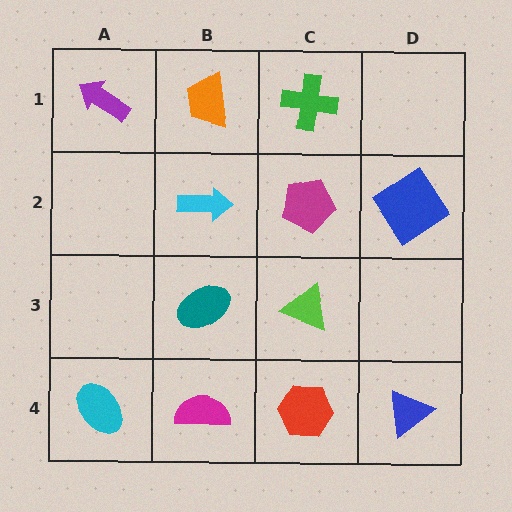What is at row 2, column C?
A magenta pentagon.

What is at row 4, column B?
A magenta semicircle.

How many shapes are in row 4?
4 shapes.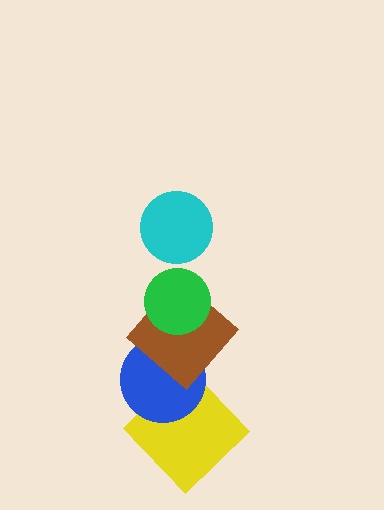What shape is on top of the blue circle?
The brown diamond is on top of the blue circle.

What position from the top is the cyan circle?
The cyan circle is 1st from the top.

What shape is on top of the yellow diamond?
The blue circle is on top of the yellow diamond.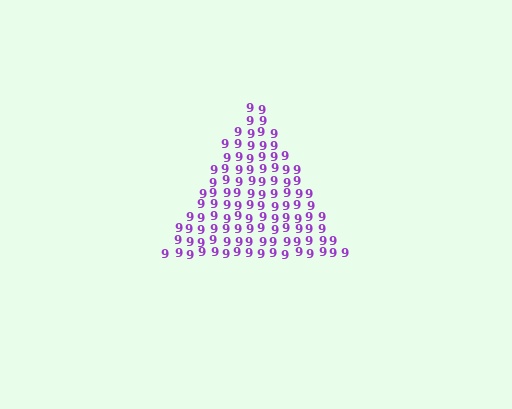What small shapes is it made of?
It is made of small digit 9's.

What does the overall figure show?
The overall figure shows a triangle.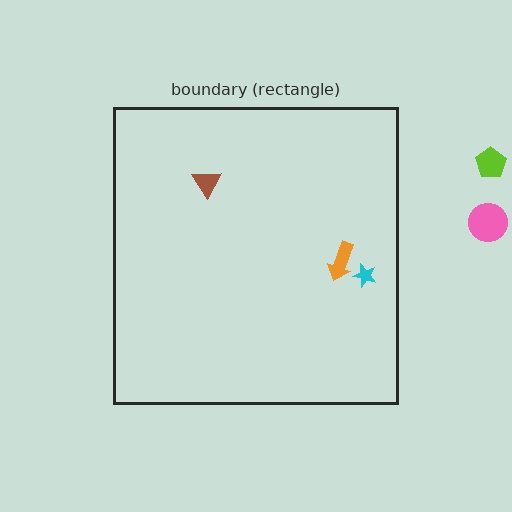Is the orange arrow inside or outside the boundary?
Inside.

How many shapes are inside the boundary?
3 inside, 2 outside.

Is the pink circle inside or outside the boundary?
Outside.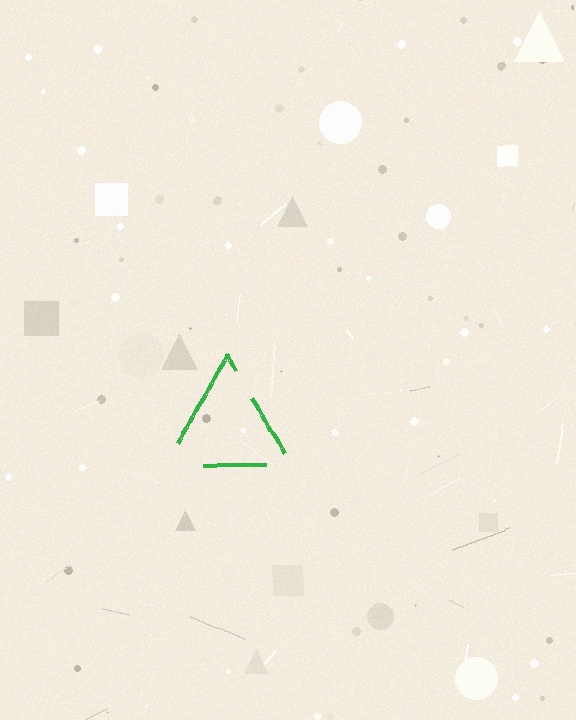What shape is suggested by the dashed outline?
The dashed outline suggests a triangle.